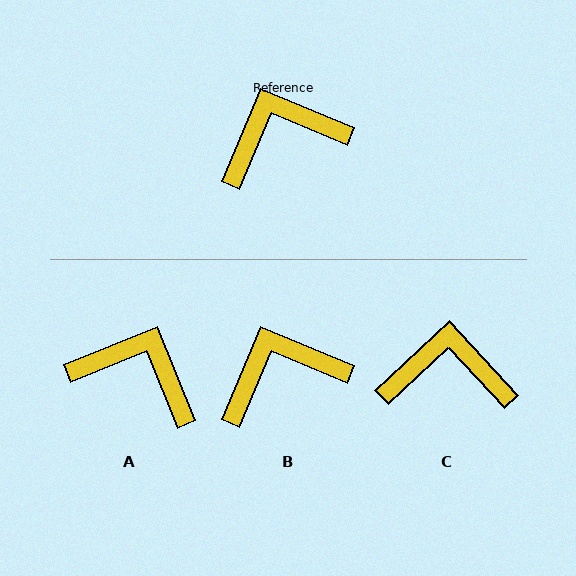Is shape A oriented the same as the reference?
No, it is off by about 45 degrees.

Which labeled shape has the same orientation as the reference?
B.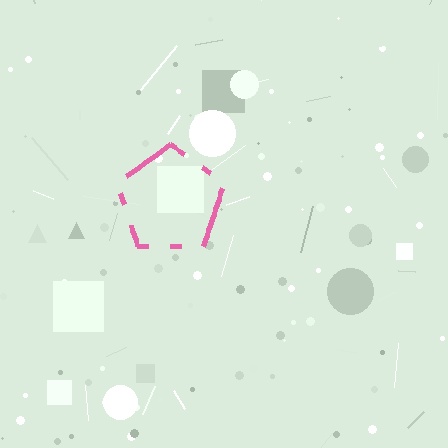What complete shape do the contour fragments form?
The contour fragments form a pentagon.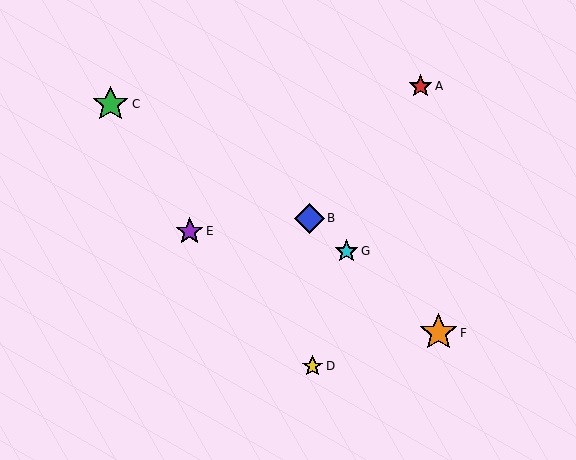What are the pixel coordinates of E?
Object E is at (190, 232).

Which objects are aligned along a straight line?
Objects B, F, G are aligned along a straight line.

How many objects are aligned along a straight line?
3 objects (B, F, G) are aligned along a straight line.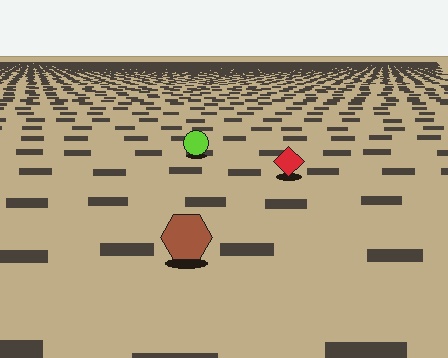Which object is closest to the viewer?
The brown hexagon is closest. The texture marks near it are larger and more spread out.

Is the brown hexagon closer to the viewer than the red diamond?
Yes. The brown hexagon is closer — you can tell from the texture gradient: the ground texture is coarser near it.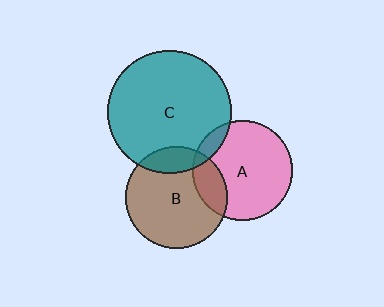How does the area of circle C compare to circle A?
Approximately 1.5 times.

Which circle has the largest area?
Circle C (teal).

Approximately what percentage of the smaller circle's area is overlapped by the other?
Approximately 20%.